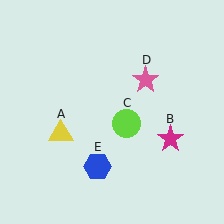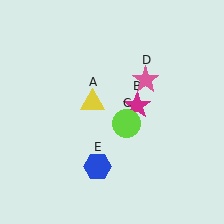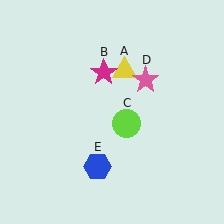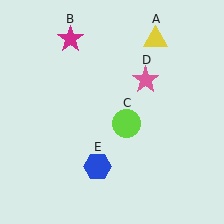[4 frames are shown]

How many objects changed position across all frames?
2 objects changed position: yellow triangle (object A), magenta star (object B).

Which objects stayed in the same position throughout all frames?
Lime circle (object C) and pink star (object D) and blue hexagon (object E) remained stationary.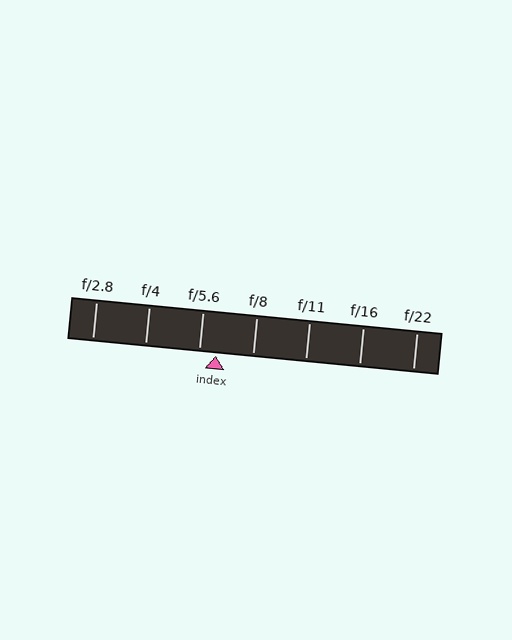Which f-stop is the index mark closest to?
The index mark is closest to f/5.6.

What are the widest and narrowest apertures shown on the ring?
The widest aperture shown is f/2.8 and the narrowest is f/22.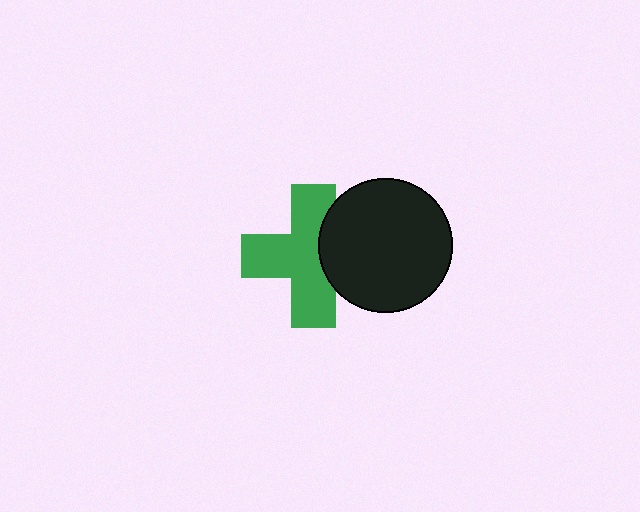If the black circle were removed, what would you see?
You would see the complete green cross.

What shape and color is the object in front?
The object in front is a black circle.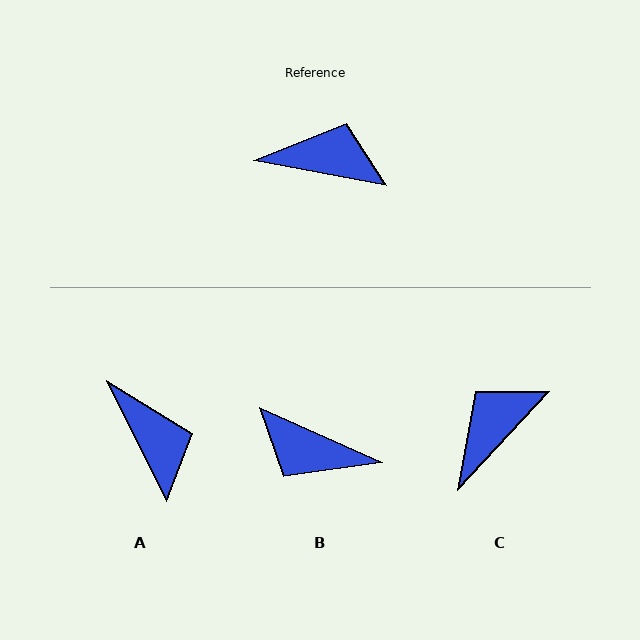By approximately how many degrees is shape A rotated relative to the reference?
Approximately 53 degrees clockwise.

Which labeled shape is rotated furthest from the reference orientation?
B, about 166 degrees away.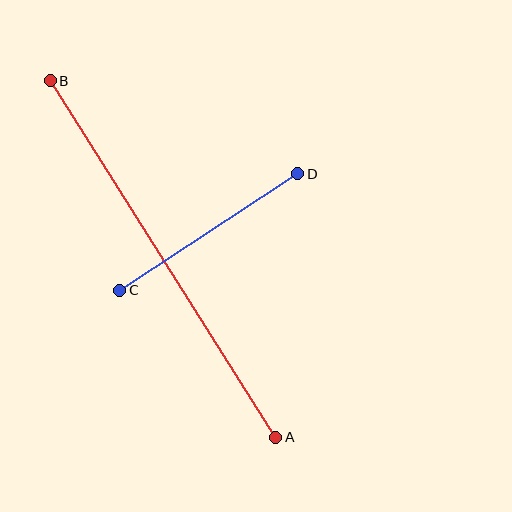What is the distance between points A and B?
The distance is approximately 422 pixels.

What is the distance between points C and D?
The distance is approximately 213 pixels.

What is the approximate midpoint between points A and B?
The midpoint is at approximately (163, 259) pixels.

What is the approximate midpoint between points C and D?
The midpoint is at approximately (209, 232) pixels.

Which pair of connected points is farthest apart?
Points A and B are farthest apart.